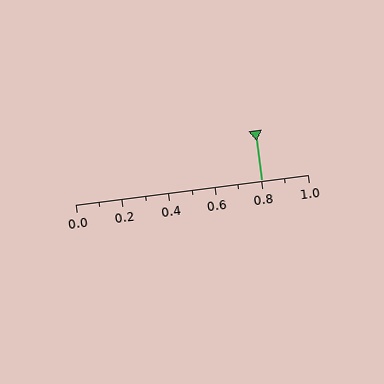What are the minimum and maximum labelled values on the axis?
The axis runs from 0.0 to 1.0.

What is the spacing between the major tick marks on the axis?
The major ticks are spaced 0.2 apart.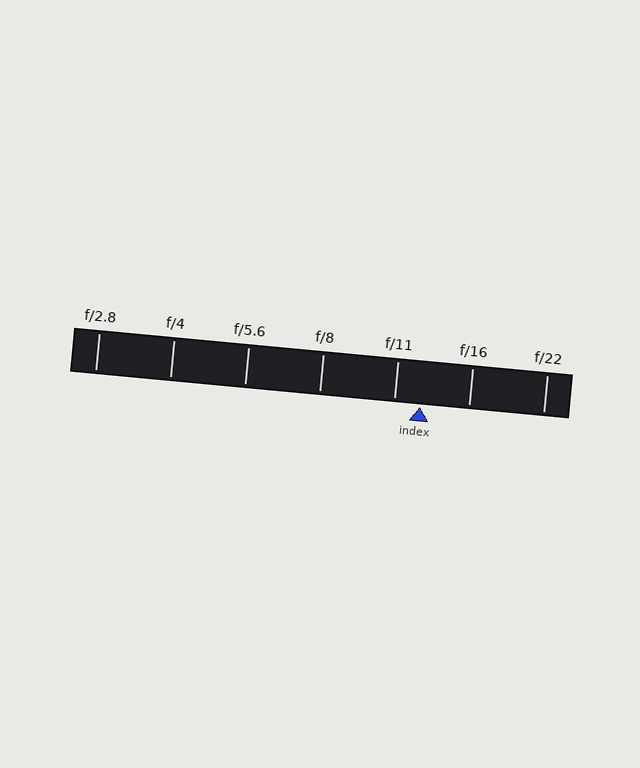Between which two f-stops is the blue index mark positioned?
The index mark is between f/11 and f/16.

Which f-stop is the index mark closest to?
The index mark is closest to f/11.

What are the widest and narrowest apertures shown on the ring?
The widest aperture shown is f/2.8 and the narrowest is f/22.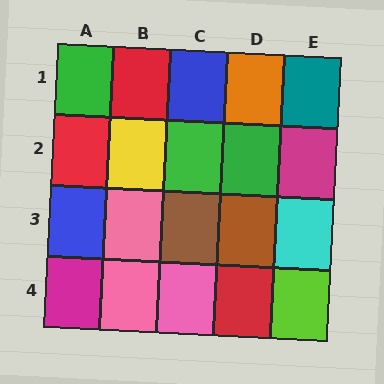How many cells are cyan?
1 cell is cyan.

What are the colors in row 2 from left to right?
Red, yellow, green, green, magenta.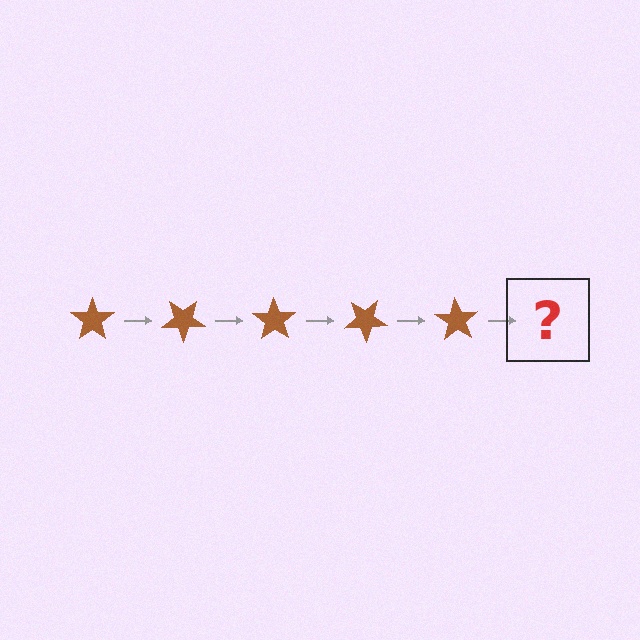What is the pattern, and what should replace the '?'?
The pattern is that the star rotates 35 degrees each step. The '?' should be a brown star rotated 175 degrees.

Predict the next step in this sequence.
The next step is a brown star rotated 175 degrees.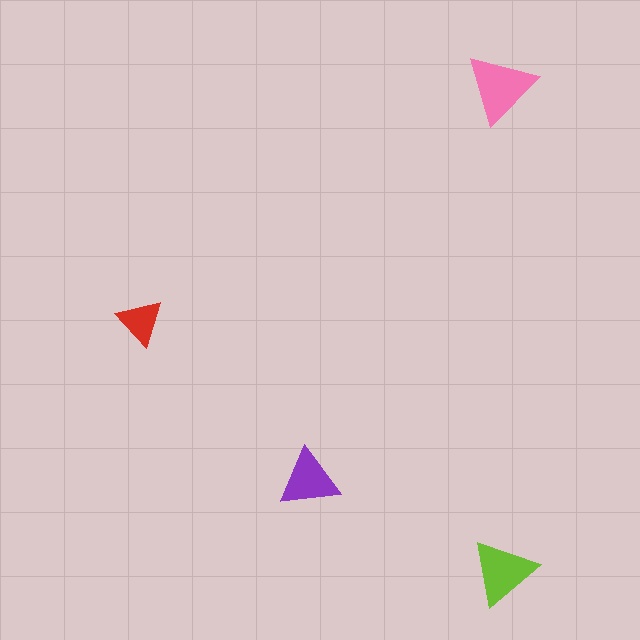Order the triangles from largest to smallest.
the pink one, the lime one, the purple one, the red one.